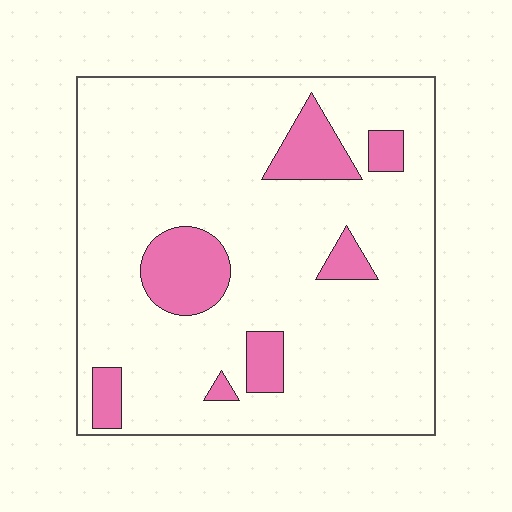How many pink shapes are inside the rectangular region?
7.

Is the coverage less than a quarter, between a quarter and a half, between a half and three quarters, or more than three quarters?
Less than a quarter.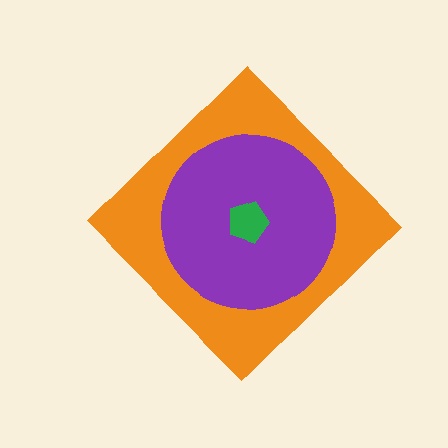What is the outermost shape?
The orange diamond.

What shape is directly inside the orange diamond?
The purple circle.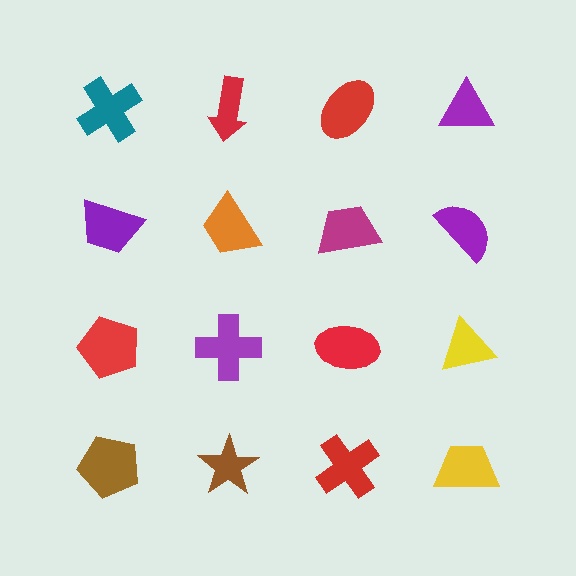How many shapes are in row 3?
4 shapes.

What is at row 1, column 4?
A purple triangle.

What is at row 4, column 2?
A brown star.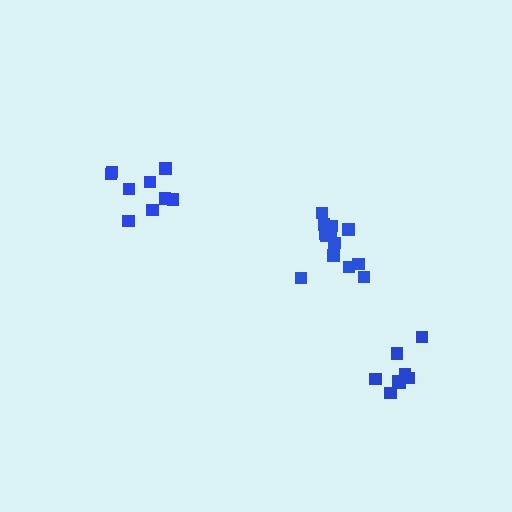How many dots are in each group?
Group 1: 8 dots, Group 2: 9 dots, Group 3: 13 dots (30 total).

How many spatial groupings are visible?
There are 3 spatial groupings.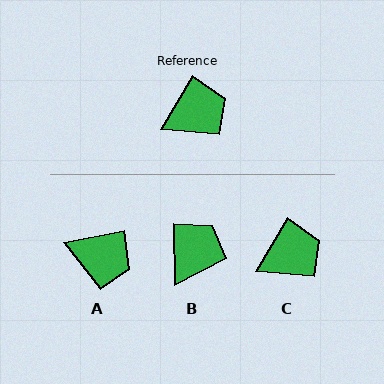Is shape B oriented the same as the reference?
No, it is off by about 32 degrees.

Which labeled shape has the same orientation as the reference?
C.